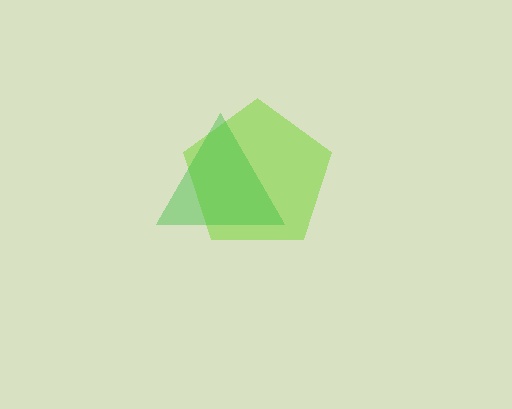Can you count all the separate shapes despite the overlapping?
Yes, there are 2 separate shapes.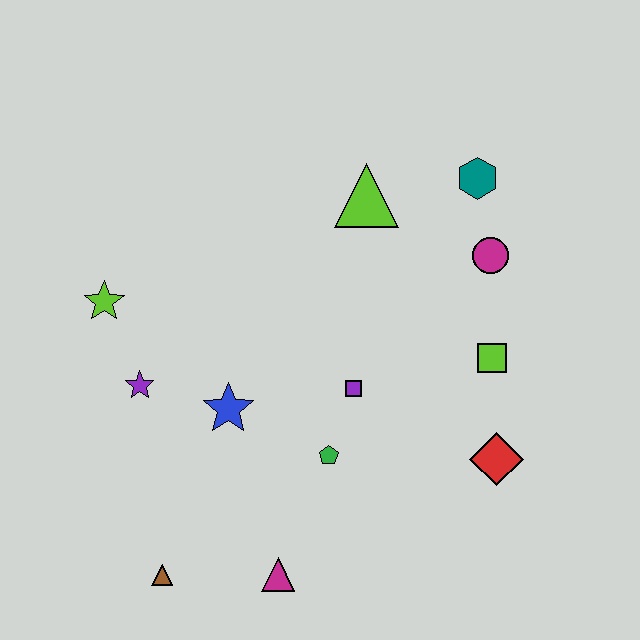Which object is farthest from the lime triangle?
The brown triangle is farthest from the lime triangle.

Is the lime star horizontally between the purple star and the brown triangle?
No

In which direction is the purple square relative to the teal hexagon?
The purple square is below the teal hexagon.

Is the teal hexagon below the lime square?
No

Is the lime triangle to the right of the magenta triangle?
Yes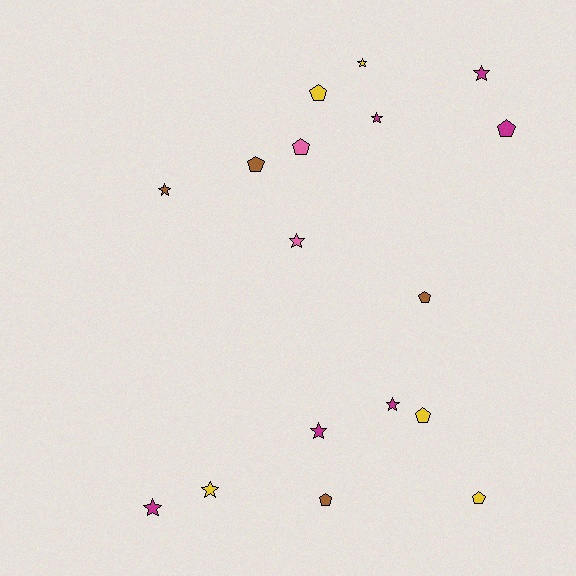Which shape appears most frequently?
Star, with 9 objects.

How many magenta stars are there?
There are 5 magenta stars.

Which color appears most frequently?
Magenta, with 6 objects.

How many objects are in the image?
There are 17 objects.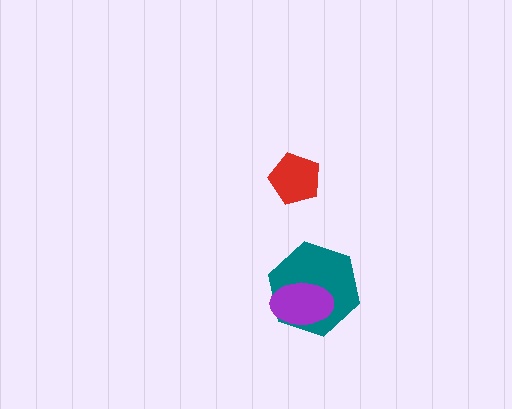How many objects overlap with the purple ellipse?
1 object overlaps with the purple ellipse.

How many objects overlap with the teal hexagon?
1 object overlaps with the teal hexagon.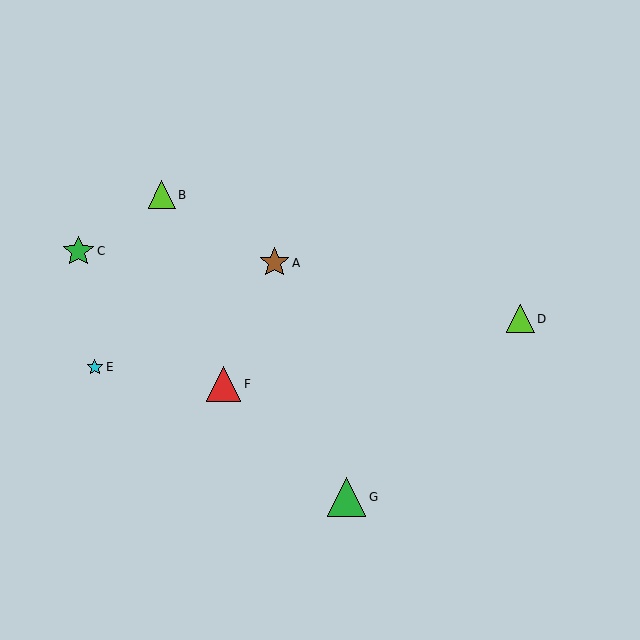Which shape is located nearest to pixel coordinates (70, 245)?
The green star (labeled C) at (78, 251) is nearest to that location.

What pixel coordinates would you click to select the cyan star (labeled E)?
Click at (95, 367) to select the cyan star E.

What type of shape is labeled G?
Shape G is a green triangle.